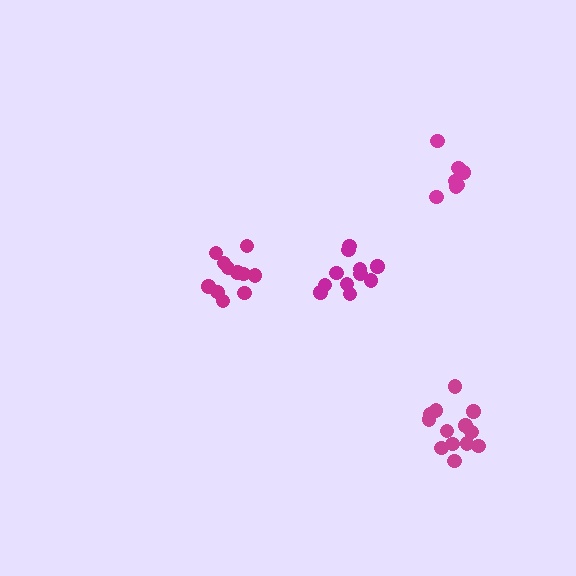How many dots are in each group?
Group 1: 7 dots, Group 2: 11 dots, Group 3: 13 dots, Group 4: 11 dots (42 total).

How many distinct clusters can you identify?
There are 4 distinct clusters.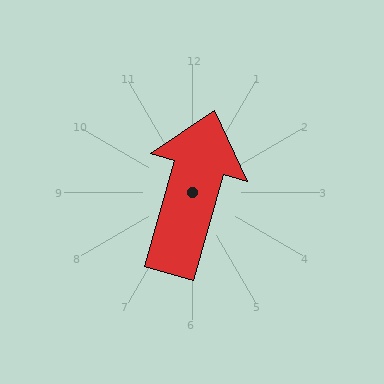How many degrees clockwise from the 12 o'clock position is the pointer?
Approximately 16 degrees.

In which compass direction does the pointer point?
North.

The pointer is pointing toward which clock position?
Roughly 1 o'clock.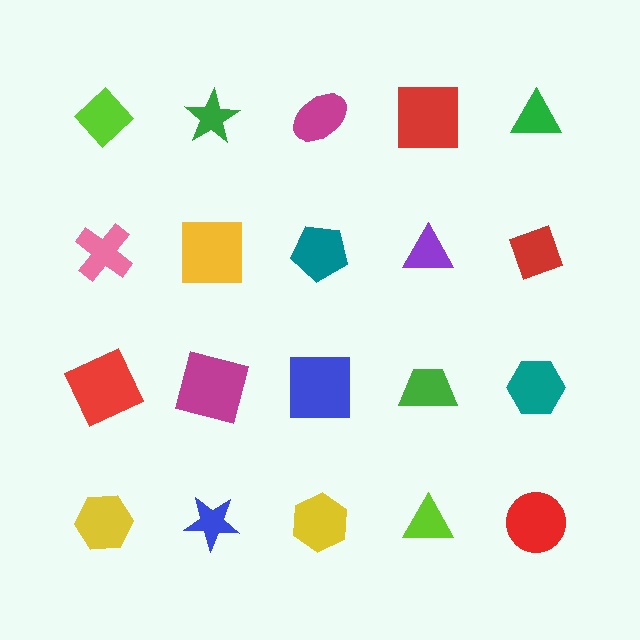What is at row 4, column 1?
A yellow hexagon.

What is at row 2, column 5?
A red diamond.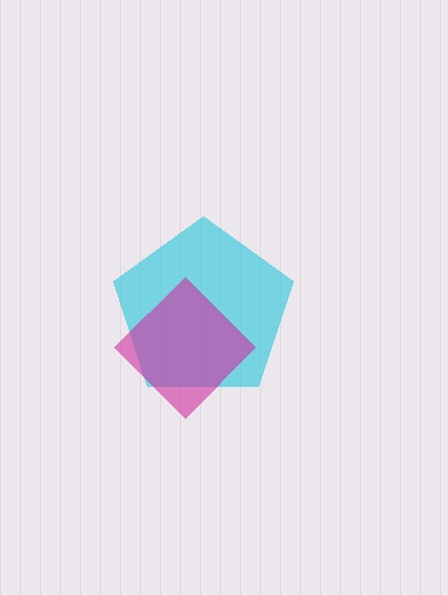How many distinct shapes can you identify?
There are 2 distinct shapes: a cyan pentagon, a magenta diamond.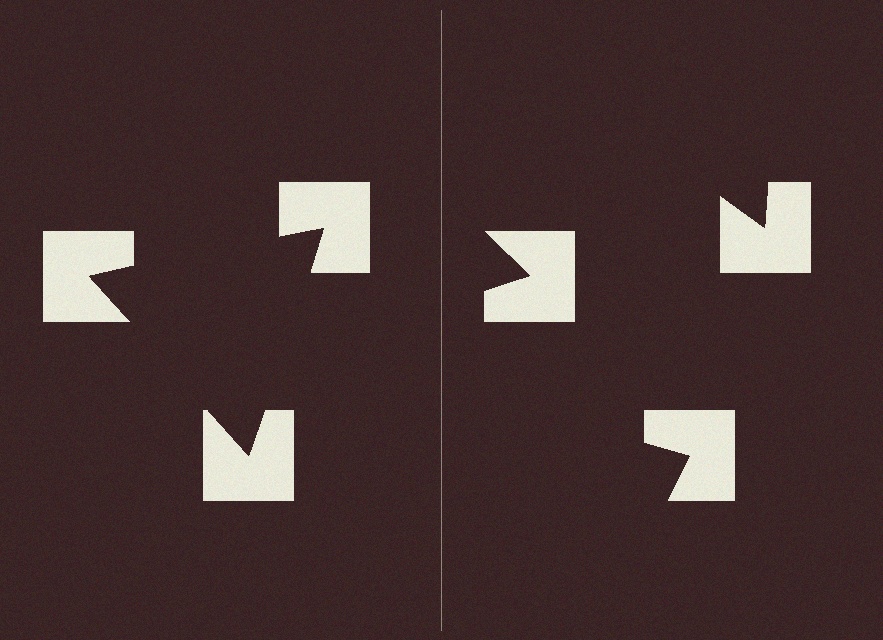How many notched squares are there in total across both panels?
6 — 3 on each side.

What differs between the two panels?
The notched squares are positioned identically on both sides; only the wedge orientations differ. On the left they align to a triangle; on the right they are misaligned.